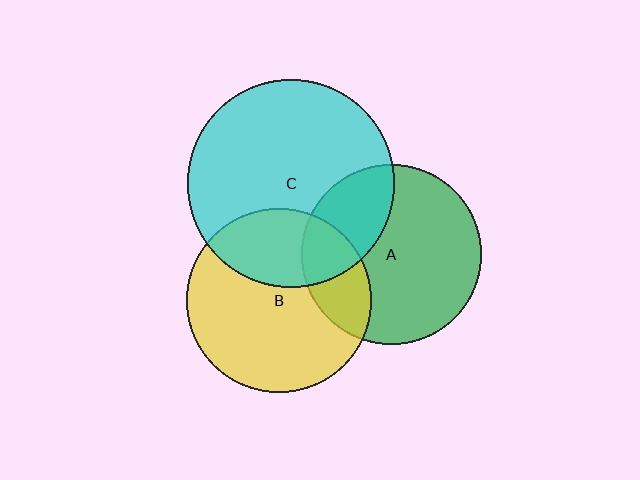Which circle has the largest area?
Circle C (cyan).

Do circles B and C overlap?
Yes.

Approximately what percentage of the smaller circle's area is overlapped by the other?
Approximately 30%.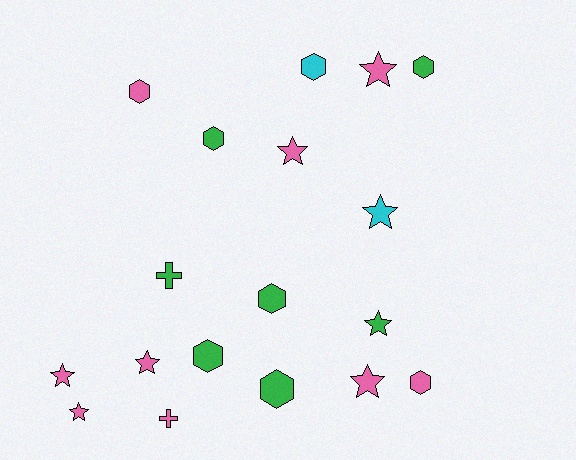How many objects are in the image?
There are 18 objects.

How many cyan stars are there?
There is 1 cyan star.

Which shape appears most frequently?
Hexagon, with 8 objects.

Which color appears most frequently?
Pink, with 9 objects.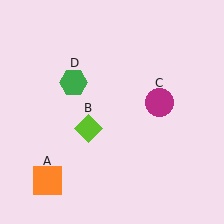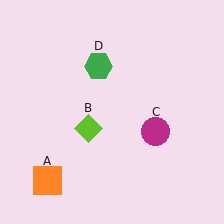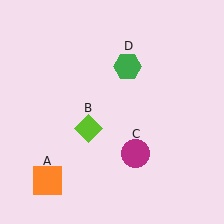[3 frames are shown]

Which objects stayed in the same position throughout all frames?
Orange square (object A) and lime diamond (object B) remained stationary.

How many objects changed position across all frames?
2 objects changed position: magenta circle (object C), green hexagon (object D).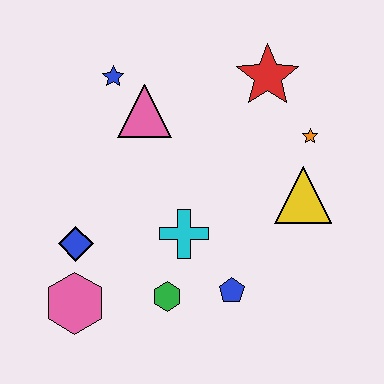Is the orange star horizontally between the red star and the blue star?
No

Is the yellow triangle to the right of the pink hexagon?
Yes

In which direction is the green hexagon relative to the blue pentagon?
The green hexagon is to the left of the blue pentagon.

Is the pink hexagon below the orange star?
Yes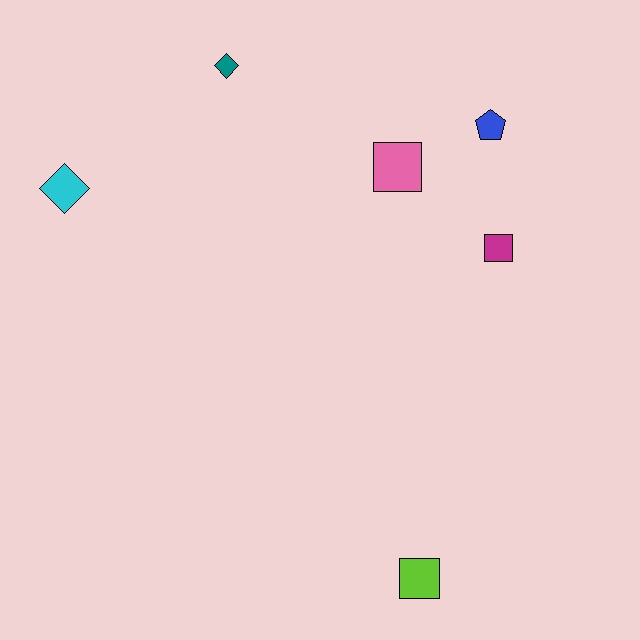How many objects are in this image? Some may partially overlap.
There are 6 objects.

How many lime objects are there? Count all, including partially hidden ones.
There is 1 lime object.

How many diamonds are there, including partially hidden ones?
There are 2 diamonds.